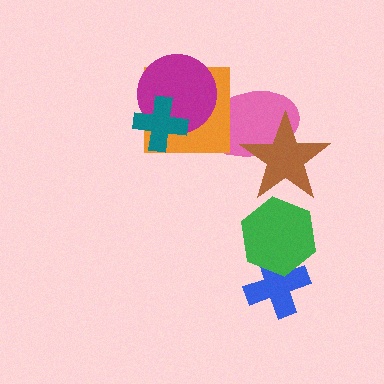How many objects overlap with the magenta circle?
2 objects overlap with the magenta circle.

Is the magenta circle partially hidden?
Yes, it is partially covered by another shape.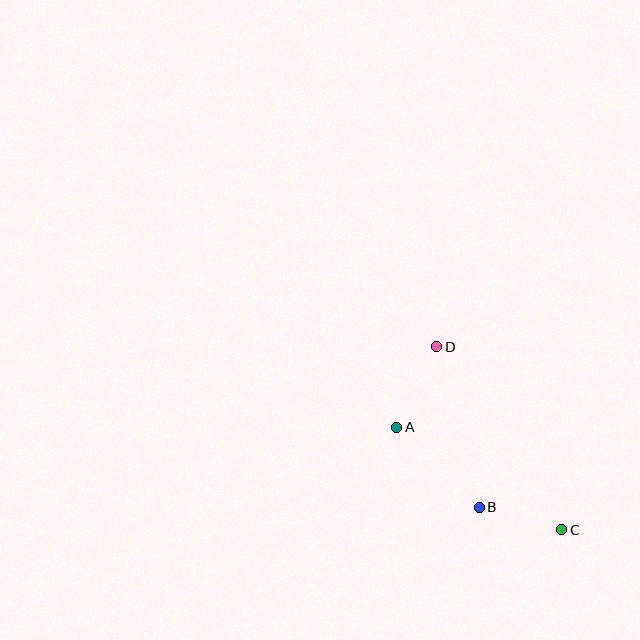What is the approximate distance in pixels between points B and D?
The distance between B and D is approximately 166 pixels.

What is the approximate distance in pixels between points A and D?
The distance between A and D is approximately 90 pixels.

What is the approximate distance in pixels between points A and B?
The distance between A and B is approximately 115 pixels.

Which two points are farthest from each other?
Points C and D are farthest from each other.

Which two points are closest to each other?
Points B and C are closest to each other.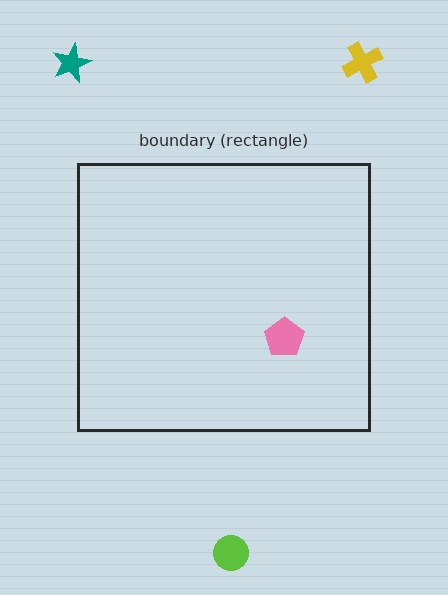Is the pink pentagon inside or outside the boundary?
Inside.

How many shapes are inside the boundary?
1 inside, 3 outside.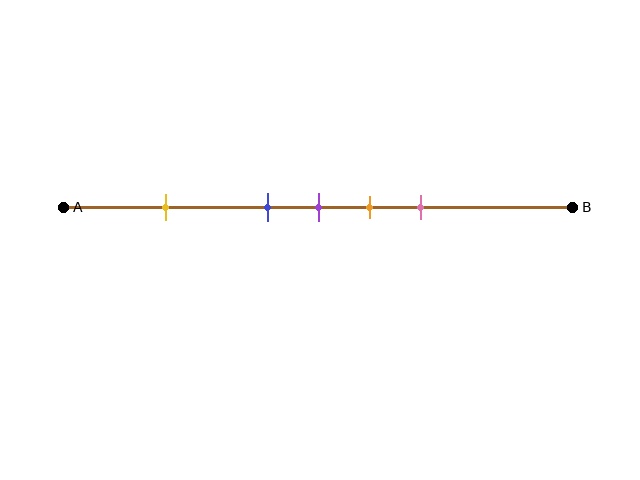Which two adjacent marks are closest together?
The blue and purple marks are the closest adjacent pair.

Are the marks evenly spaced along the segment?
No, the marks are not evenly spaced.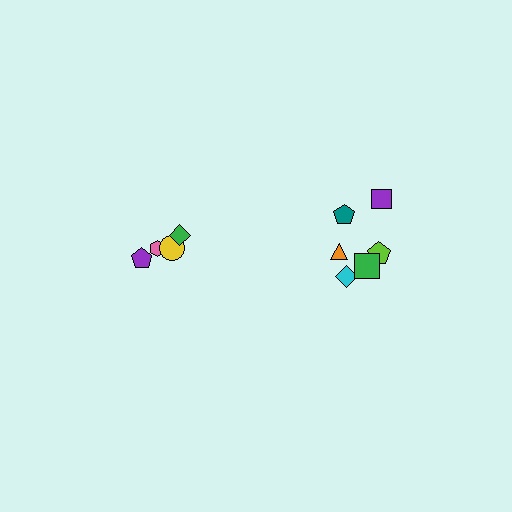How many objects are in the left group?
There are 4 objects.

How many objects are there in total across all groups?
There are 10 objects.